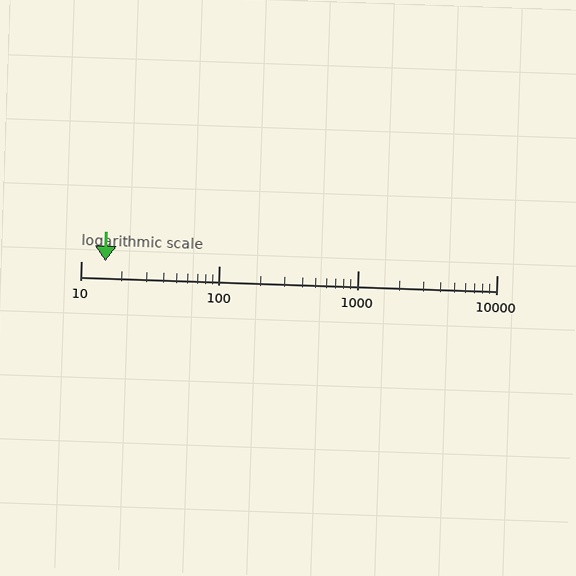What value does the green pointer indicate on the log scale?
The pointer indicates approximately 15.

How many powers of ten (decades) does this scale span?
The scale spans 3 decades, from 10 to 10000.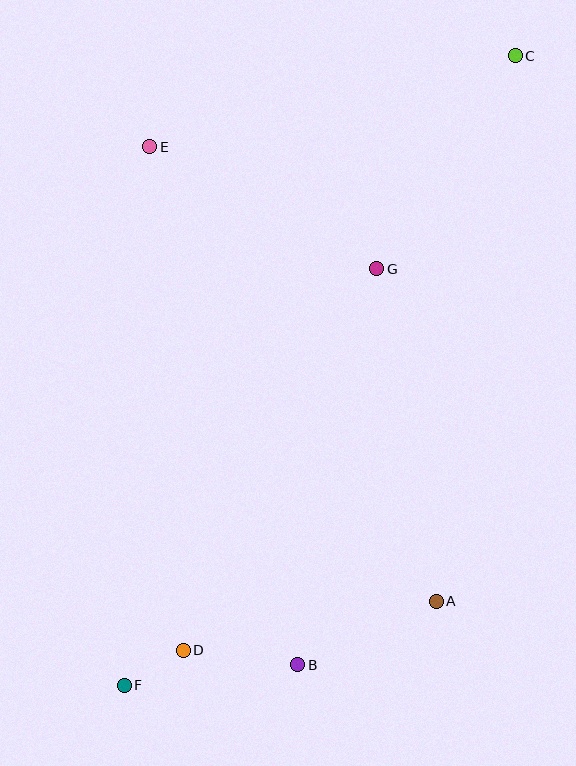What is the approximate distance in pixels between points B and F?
The distance between B and F is approximately 174 pixels.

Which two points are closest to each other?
Points D and F are closest to each other.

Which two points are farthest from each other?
Points C and F are farthest from each other.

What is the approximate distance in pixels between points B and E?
The distance between B and E is approximately 539 pixels.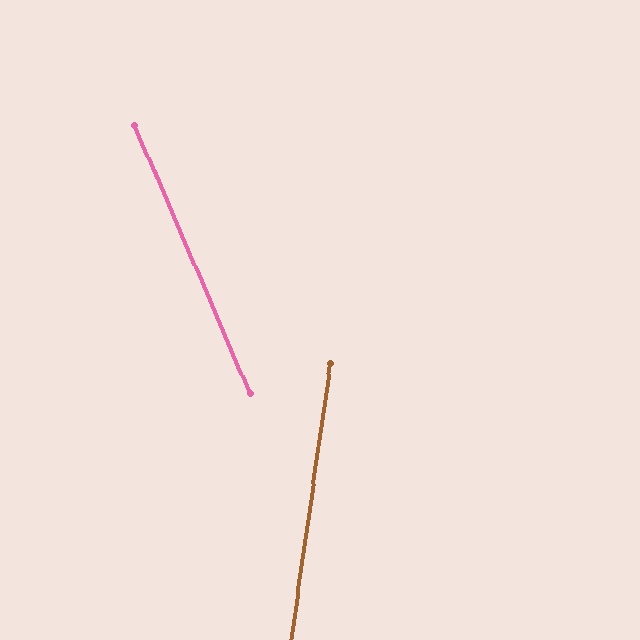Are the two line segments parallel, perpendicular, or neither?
Neither parallel nor perpendicular — they differ by about 31°.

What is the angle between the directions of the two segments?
Approximately 31 degrees.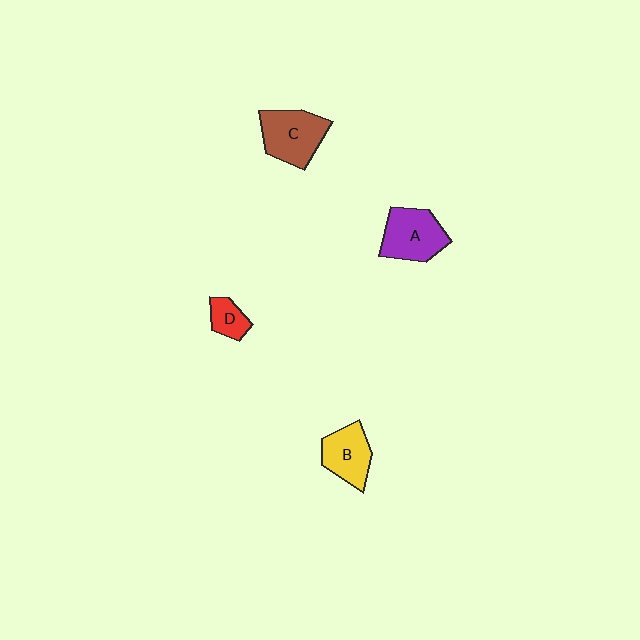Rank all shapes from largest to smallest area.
From largest to smallest: C (brown), A (purple), B (yellow), D (red).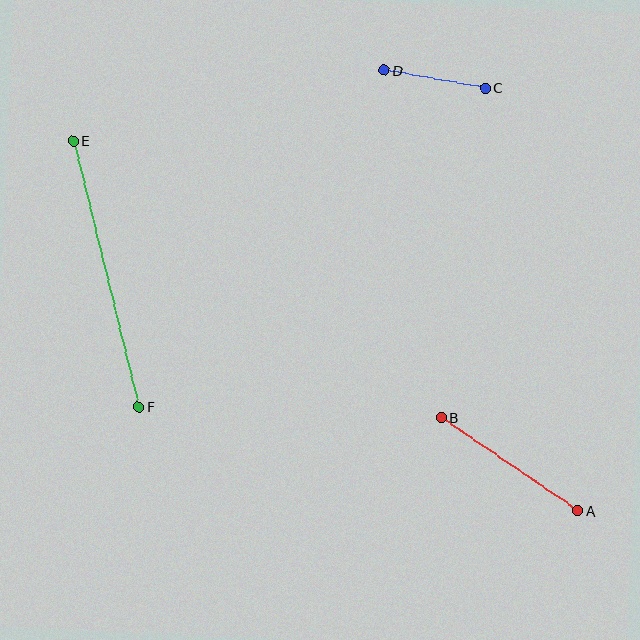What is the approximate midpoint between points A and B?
The midpoint is at approximately (510, 464) pixels.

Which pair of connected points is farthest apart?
Points E and F are farthest apart.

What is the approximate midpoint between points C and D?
The midpoint is at approximately (435, 79) pixels.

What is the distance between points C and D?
The distance is approximately 102 pixels.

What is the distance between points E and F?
The distance is approximately 274 pixels.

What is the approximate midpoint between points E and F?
The midpoint is at approximately (106, 274) pixels.